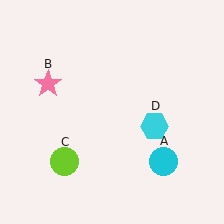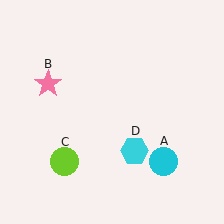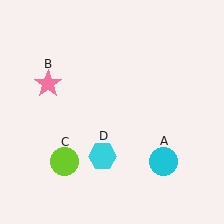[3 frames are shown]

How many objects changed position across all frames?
1 object changed position: cyan hexagon (object D).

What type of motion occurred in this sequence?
The cyan hexagon (object D) rotated clockwise around the center of the scene.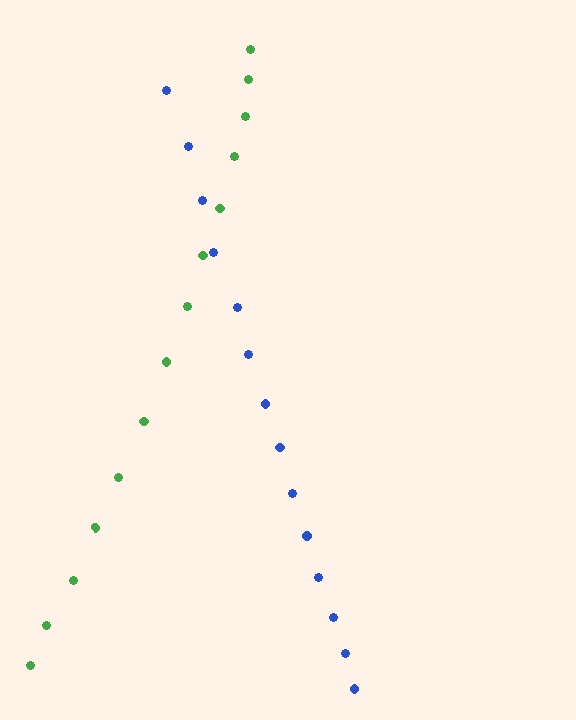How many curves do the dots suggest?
There are 2 distinct paths.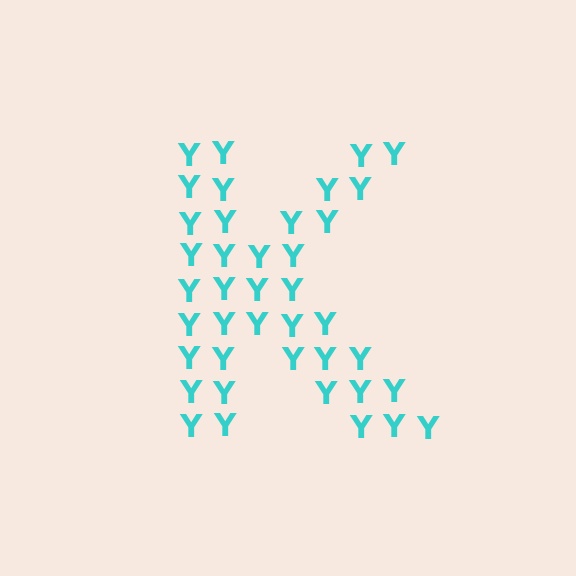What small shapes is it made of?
It is made of small letter Y's.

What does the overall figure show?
The overall figure shows the letter K.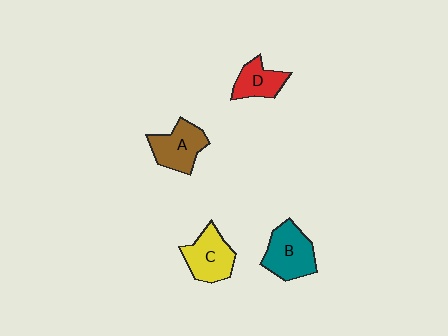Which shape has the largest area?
Shape B (teal).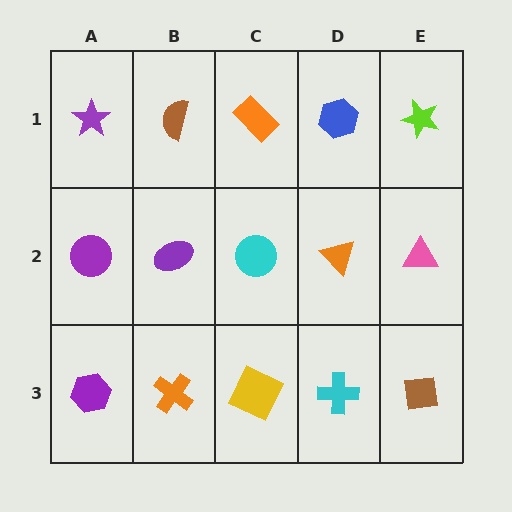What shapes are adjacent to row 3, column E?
A pink triangle (row 2, column E), a cyan cross (row 3, column D).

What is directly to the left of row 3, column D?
A yellow square.